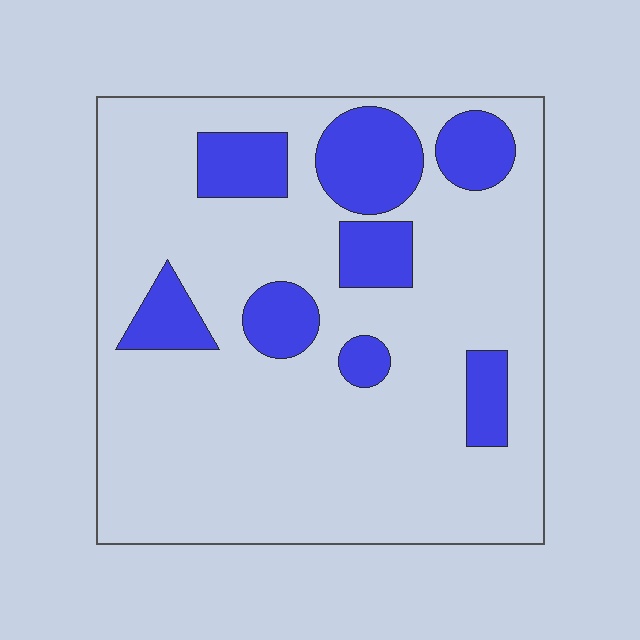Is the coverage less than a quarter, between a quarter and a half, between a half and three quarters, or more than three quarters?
Less than a quarter.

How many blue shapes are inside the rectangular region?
8.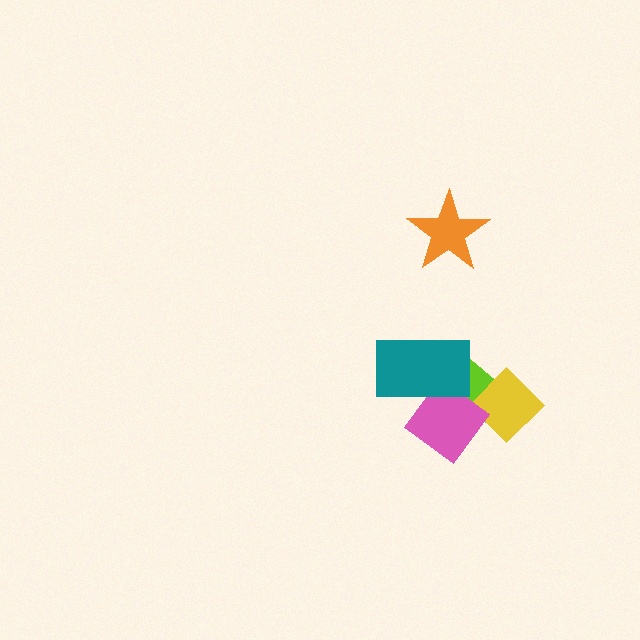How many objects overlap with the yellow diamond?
2 objects overlap with the yellow diamond.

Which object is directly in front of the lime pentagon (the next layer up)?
The yellow diamond is directly in front of the lime pentagon.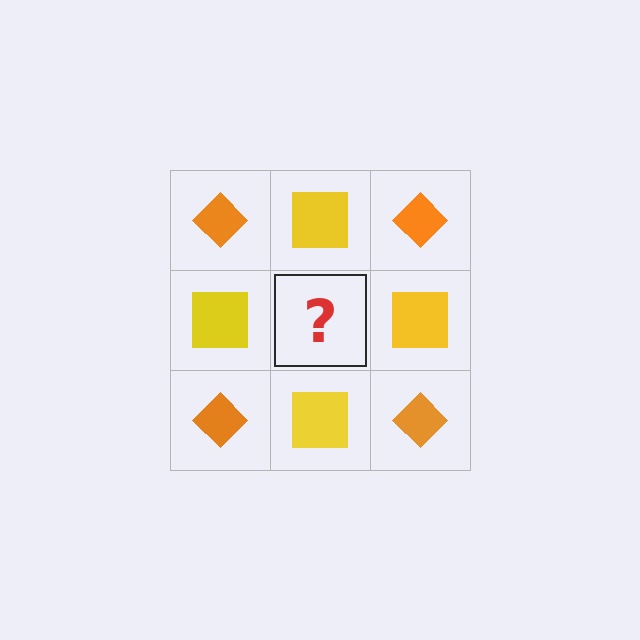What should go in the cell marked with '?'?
The missing cell should contain an orange diamond.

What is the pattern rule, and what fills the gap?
The rule is that it alternates orange diamond and yellow square in a checkerboard pattern. The gap should be filled with an orange diamond.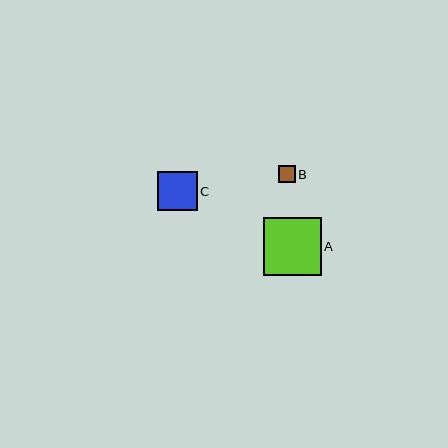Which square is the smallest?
Square B is the smallest with a size of approximately 17 pixels.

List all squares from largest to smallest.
From largest to smallest: A, C, B.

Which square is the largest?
Square A is the largest with a size of approximately 58 pixels.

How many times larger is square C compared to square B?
Square C is approximately 2.3 times the size of square B.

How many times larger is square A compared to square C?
Square A is approximately 1.5 times the size of square C.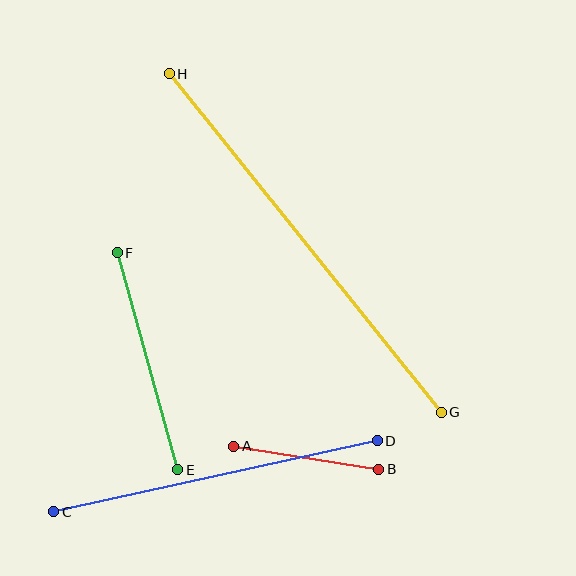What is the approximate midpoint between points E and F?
The midpoint is at approximately (148, 361) pixels.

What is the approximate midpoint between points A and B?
The midpoint is at approximately (306, 458) pixels.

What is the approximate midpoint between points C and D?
The midpoint is at approximately (216, 476) pixels.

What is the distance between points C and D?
The distance is approximately 331 pixels.